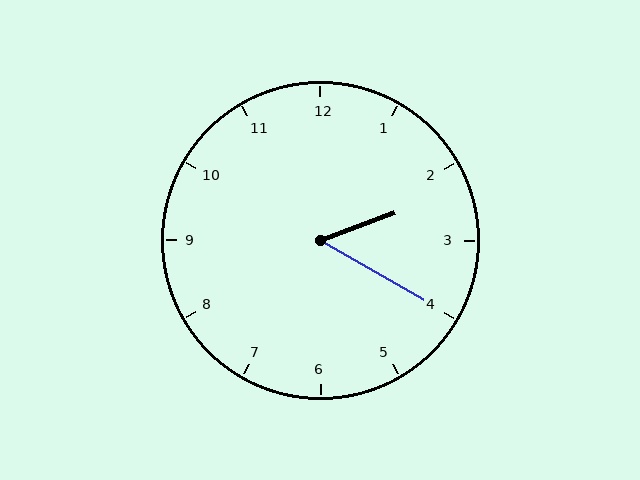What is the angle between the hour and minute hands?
Approximately 50 degrees.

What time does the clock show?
2:20.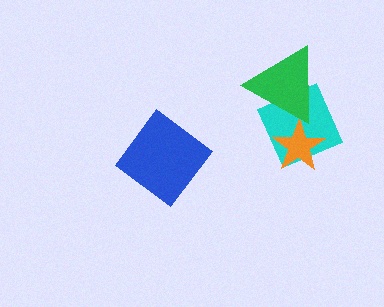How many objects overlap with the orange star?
2 objects overlap with the orange star.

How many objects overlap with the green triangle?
2 objects overlap with the green triangle.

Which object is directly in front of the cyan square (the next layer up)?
The orange star is directly in front of the cyan square.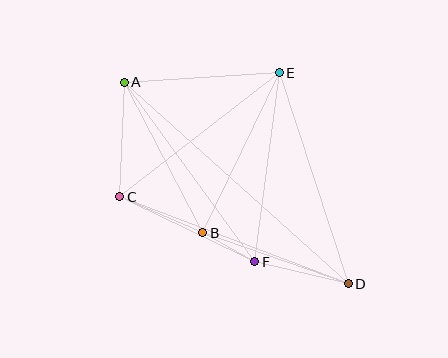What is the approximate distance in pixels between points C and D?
The distance between C and D is approximately 245 pixels.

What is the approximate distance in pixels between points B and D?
The distance between B and D is approximately 154 pixels.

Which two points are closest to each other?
Points B and F are closest to each other.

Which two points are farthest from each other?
Points A and D are farthest from each other.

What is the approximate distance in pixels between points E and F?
The distance between E and F is approximately 191 pixels.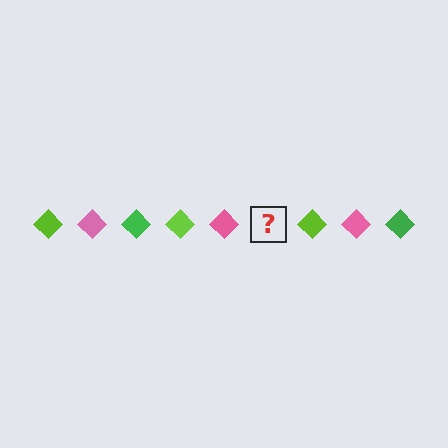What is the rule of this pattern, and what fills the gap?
The rule is that the pattern cycles through lime, pink, green diamonds. The gap should be filled with a green diamond.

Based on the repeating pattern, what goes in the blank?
The blank should be a green diamond.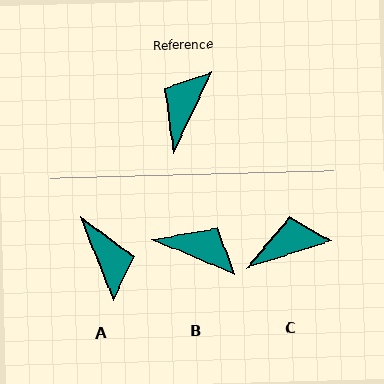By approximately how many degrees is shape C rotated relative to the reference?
Approximately 48 degrees clockwise.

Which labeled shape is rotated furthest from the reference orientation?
A, about 134 degrees away.